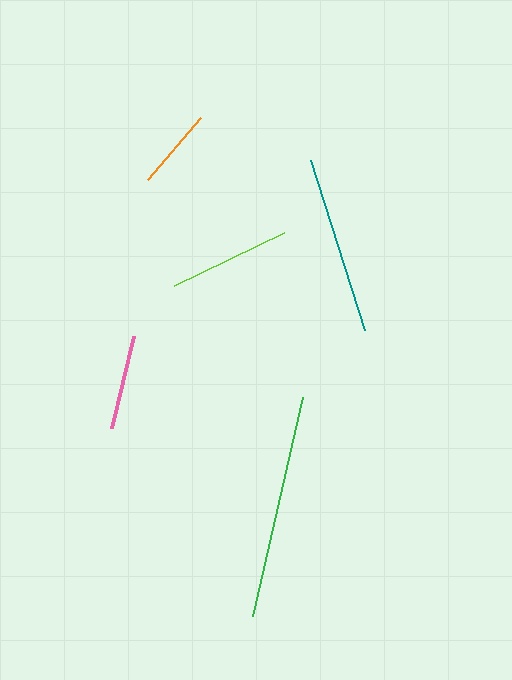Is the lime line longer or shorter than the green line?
The green line is longer than the lime line.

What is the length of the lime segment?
The lime segment is approximately 122 pixels long.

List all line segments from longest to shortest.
From longest to shortest: green, teal, lime, pink, orange.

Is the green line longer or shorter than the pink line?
The green line is longer than the pink line.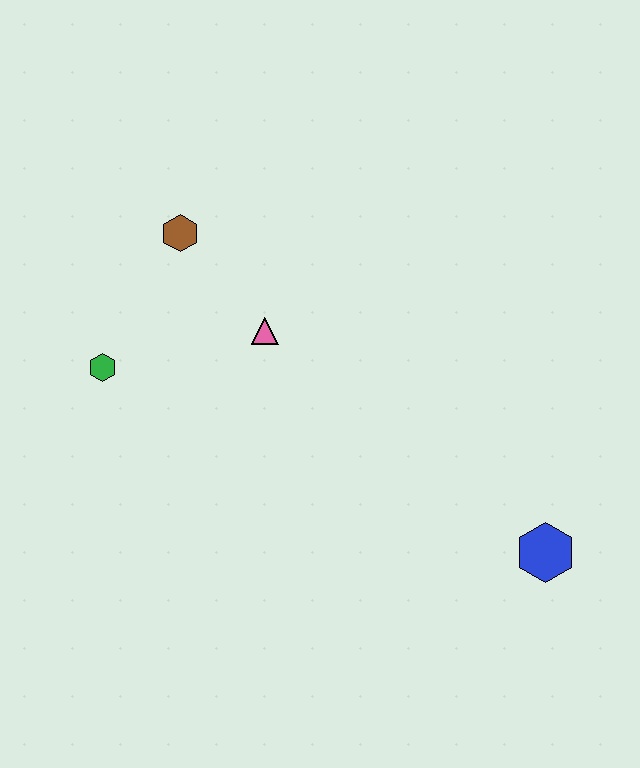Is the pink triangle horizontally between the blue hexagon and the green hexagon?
Yes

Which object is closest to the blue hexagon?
The pink triangle is closest to the blue hexagon.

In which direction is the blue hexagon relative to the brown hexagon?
The blue hexagon is to the right of the brown hexagon.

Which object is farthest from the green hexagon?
The blue hexagon is farthest from the green hexagon.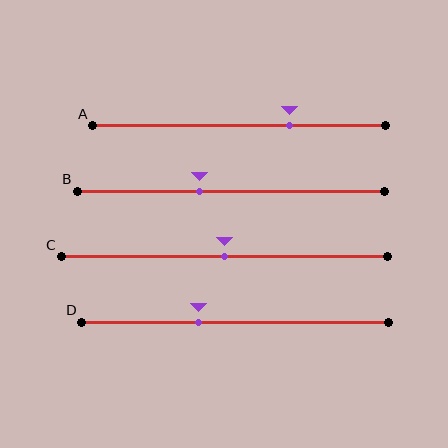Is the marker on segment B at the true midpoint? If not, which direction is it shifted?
No, the marker on segment B is shifted to the left by about 10% of the segment length.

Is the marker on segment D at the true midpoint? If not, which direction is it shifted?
No, the marker on segment D is shifted to the left by about 12% of the segment length.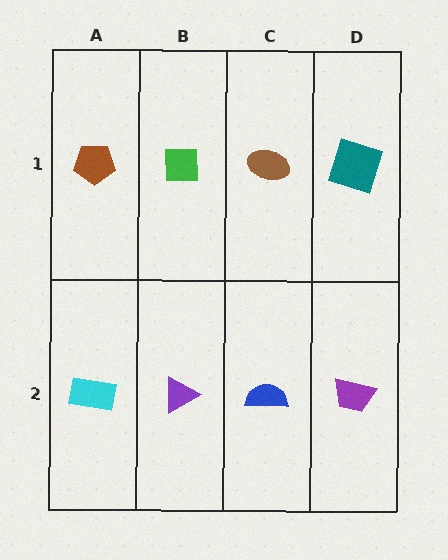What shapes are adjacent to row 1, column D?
A purple trapezoid (row 2, column D), a brown ellipse (row 1, column C).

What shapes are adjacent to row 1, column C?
A blue semicircle (row 2, column C), a green square (row 1, column B), a teal square (row 1, column D).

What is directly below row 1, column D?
A purple trapezoid.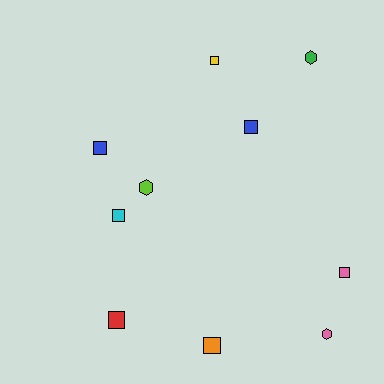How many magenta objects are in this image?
There are no magenta objects.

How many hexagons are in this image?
There are 3 hexagons.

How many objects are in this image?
There are 10 objects.